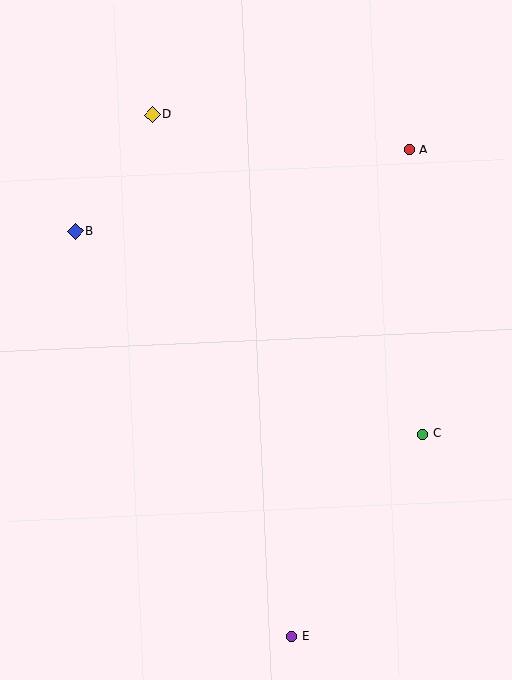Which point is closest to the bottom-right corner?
Point E is closest to the bottom-right corner.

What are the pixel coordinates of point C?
Point C is at (423, 434).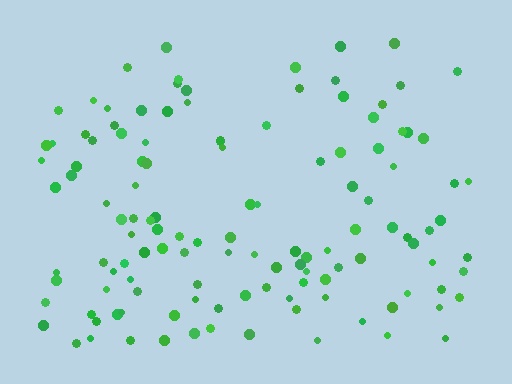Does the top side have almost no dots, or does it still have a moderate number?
Still a moderate number, just noticeably fewer than the bottom.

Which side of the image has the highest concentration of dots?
The bottom.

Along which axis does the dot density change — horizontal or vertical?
Vertical.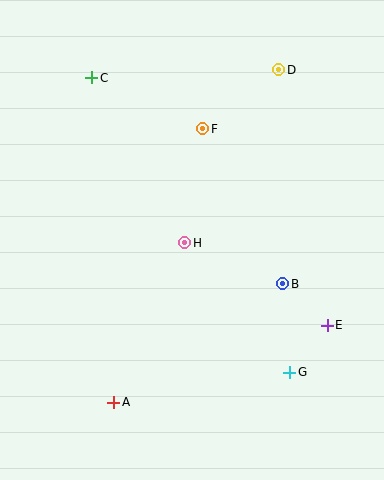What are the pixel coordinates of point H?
Point H is at (185, 243).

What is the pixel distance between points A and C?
The distance between A and C is 325 pixels.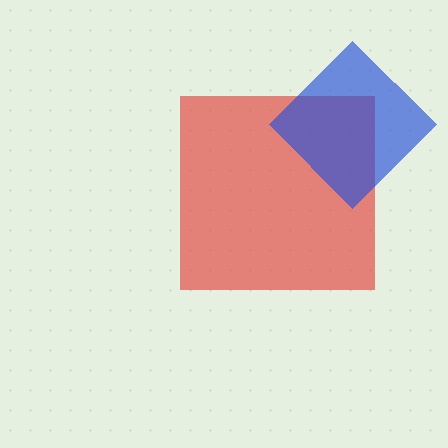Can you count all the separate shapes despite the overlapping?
Yes, there are 2 separate shapes.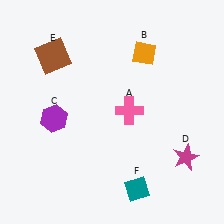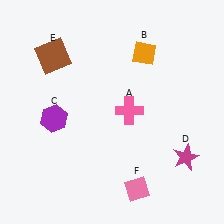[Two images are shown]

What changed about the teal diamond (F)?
In Image 1, F is teal. In Image 2, it changed to pink.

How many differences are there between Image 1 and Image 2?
There is 1 difference between the two images.